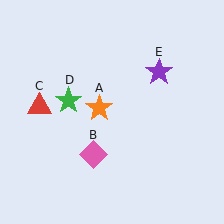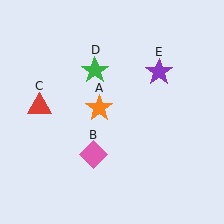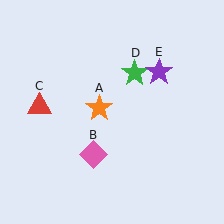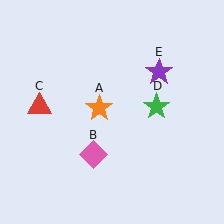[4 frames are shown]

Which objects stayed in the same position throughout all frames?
Orange star (object A) and pink diamond (object B) and red triangle (object C) and purple star (object E) remained stationary.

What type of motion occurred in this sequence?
The green star (object D) rotated clockwise around the center of the scene.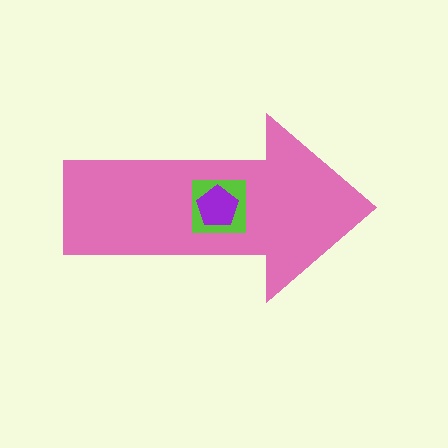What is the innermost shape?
The purple pentagon.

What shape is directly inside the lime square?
The purple pentagon.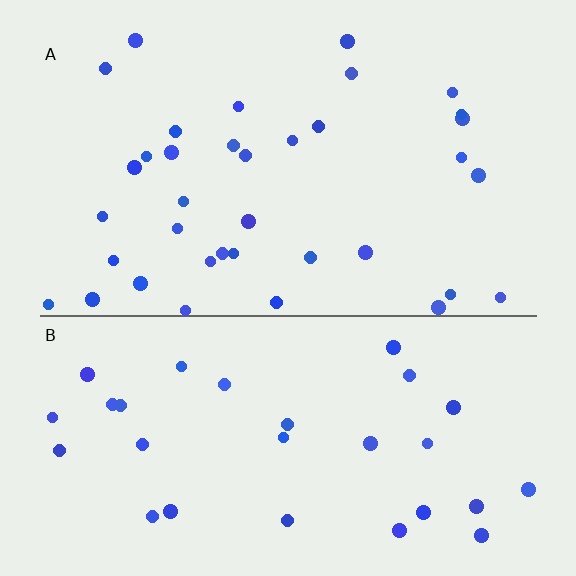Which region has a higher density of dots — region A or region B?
A (the top).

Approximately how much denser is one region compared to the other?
Approximately 1.2× — region A over region B.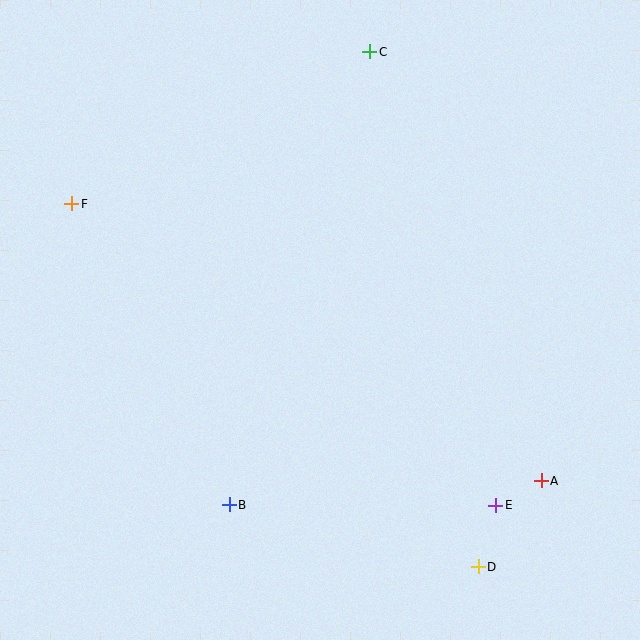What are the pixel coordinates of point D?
Point D is at (478, 567).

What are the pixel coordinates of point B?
Point B is at (229, 505).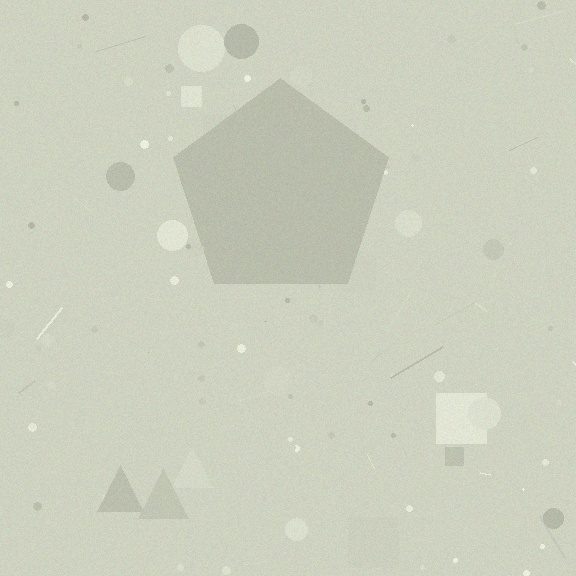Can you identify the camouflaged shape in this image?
The camouflaged shape is a pentagon.